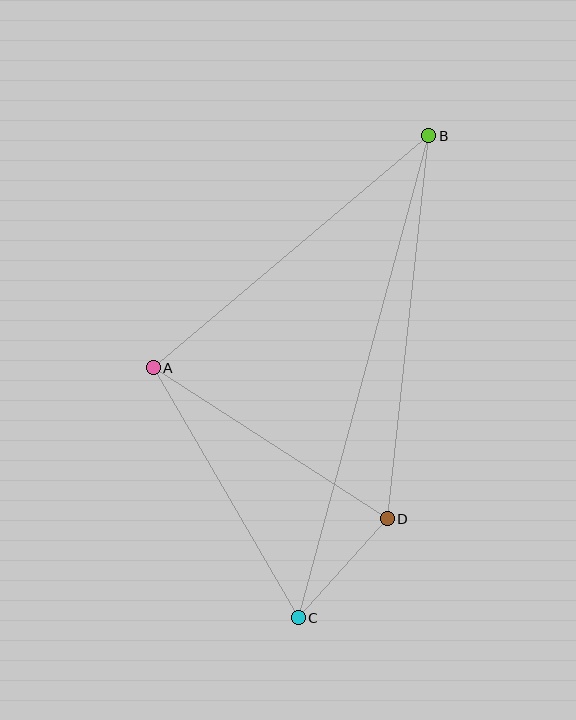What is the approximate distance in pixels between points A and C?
The distance between A and C is approximately 289 pixels.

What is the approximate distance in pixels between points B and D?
The distance between B and D is approximately 385 pixels.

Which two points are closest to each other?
Points C and D are closest to each other.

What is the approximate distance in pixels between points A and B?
The distance between A and B is approximately 360 pixels.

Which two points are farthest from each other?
Points B and C are farthest from each other.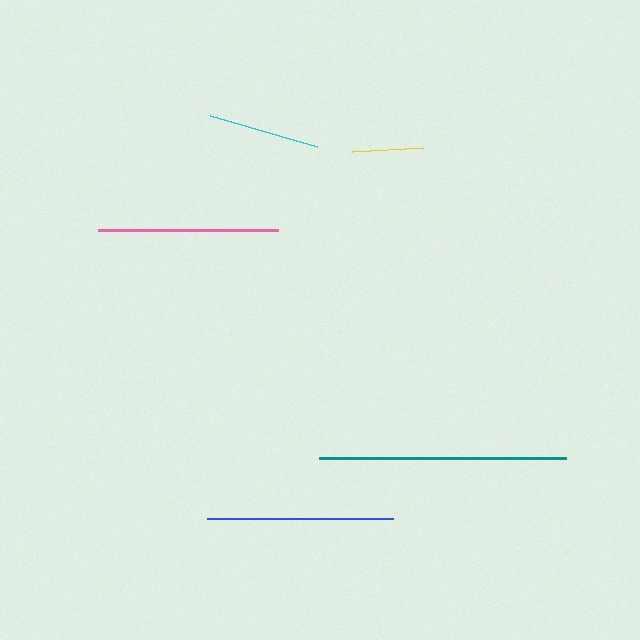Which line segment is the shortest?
The yellow line is the shortest at approximately 71 pixels.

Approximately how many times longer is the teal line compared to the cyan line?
The teal line is approximately 2.2 times the length of the cyan line.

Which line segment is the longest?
The teal line is the longest at approximately 247 pixels.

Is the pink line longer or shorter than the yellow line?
The pink line is longer than the yellow line.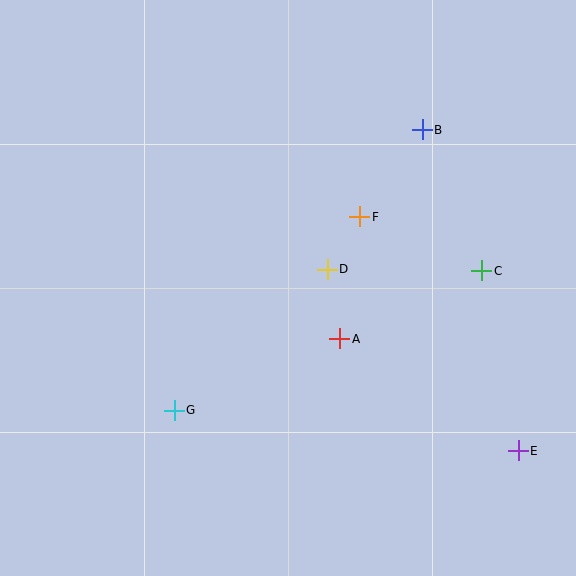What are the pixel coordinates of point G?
Point G is at (174, 410).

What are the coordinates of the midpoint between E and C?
The midpoint between E and C is at (500, 361).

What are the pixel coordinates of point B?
Point B is at (422, 130).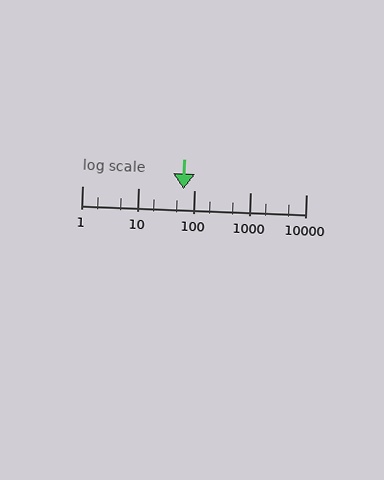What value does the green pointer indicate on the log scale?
The pointer indicates approximately 65.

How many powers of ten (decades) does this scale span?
The scale spans 4 decades, from 1 to 10000.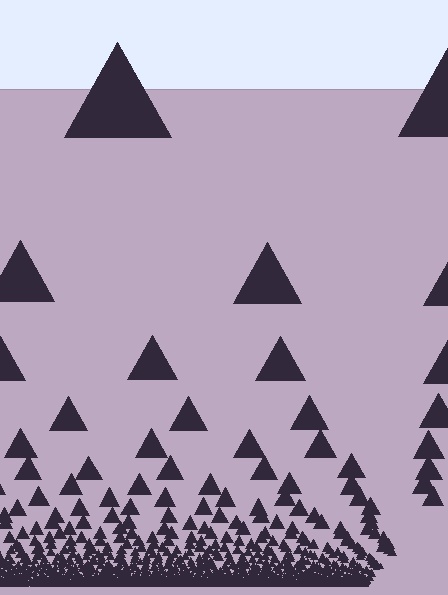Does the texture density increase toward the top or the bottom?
Density increases toward the bottom.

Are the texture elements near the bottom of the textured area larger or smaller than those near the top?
Smaller. The gradient is inverted — elements near the bottom are smaller and denser.